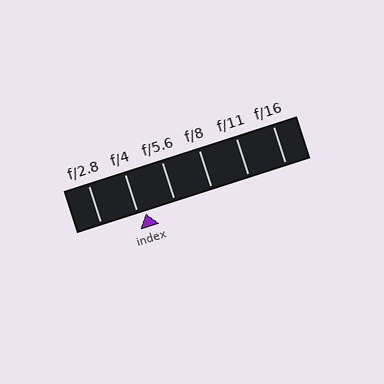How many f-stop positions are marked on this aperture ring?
There are 6 f-stop positions marked.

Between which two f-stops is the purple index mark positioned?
The index mark is between f/4 and f/5.6.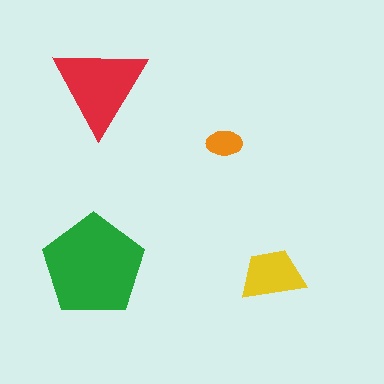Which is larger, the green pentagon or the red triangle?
The green pentagon.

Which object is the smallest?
The orange ellipse.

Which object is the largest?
The green pentagon.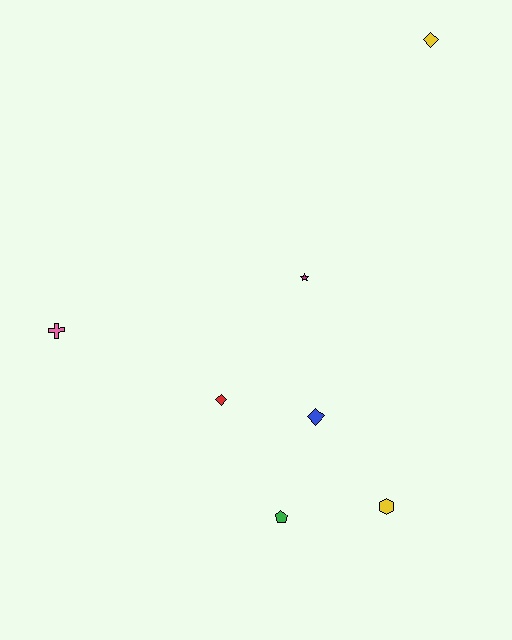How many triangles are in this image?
There are no triangles.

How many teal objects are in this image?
There are no teal objects.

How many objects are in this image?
There are 7 objects.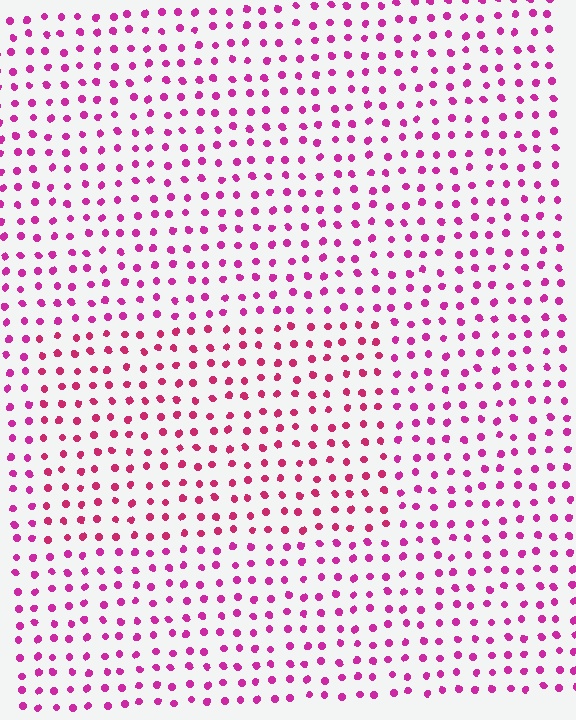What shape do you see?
I see a rectangle.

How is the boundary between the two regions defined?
The boundary is defined purely by a slight shift in hue (about 20 degrees). Spacing, size, and orientation are identical on both sides.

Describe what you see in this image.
The image is filled with small magenta elements in a uniform arrangement. A rectangle-shaped region is visible where the elements are tinted to a slightly different hue, forming a subtle color boundary.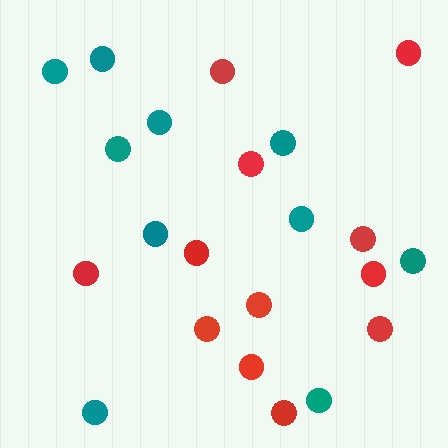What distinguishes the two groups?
There are 2 groups: one group of teal circles (10) and one group of red circles (12).